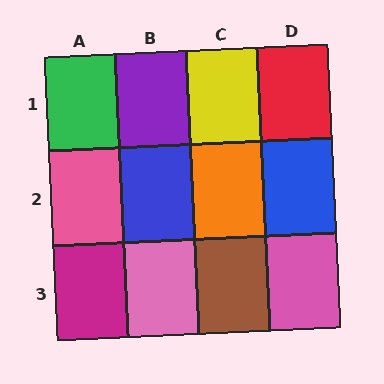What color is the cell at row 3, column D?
Pink.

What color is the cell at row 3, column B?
Pink.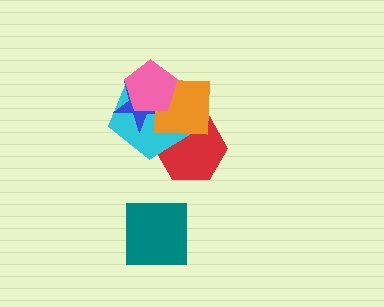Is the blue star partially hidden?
Yes, it is partially covered by another shape.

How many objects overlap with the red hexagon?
2 objects overlap with the red hexagon.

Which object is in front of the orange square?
The pink pentagon is in front of the orange square.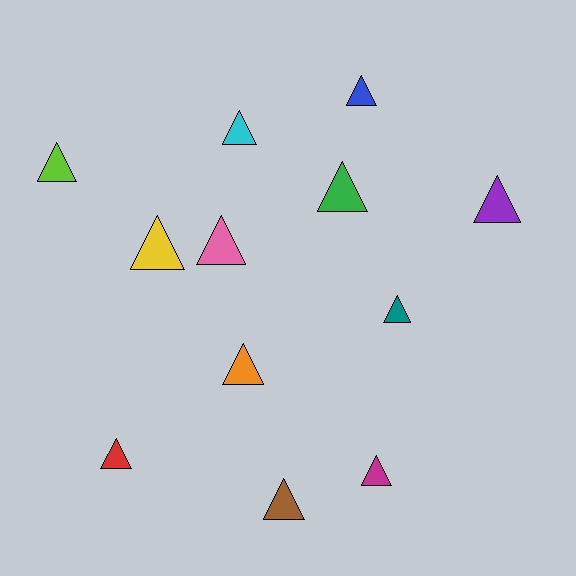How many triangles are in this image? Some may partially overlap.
There are 12 triangles.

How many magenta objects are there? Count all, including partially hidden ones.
There is 1 magenta object.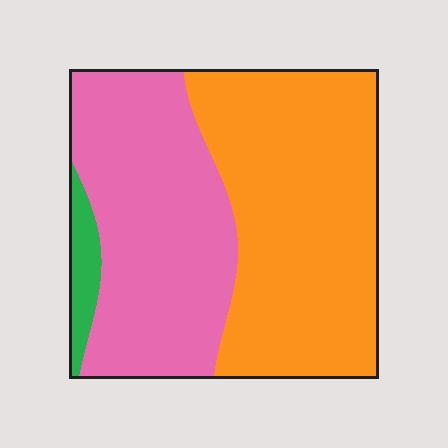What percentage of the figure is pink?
Pink takes up about two fifths (2/5) of the figure.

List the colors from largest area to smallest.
From largest to smallest: orange, pink, green.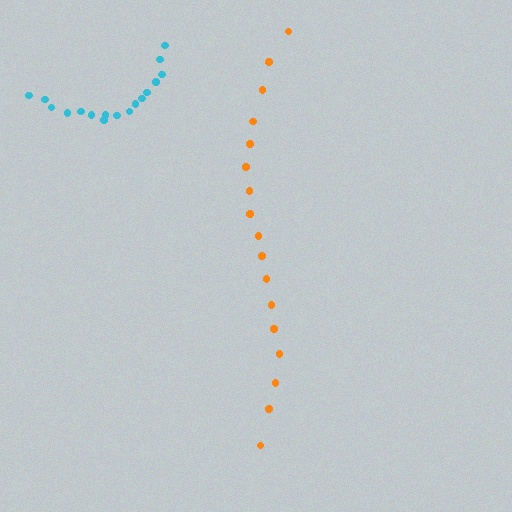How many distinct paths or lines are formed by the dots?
There are 2 distinct paths.